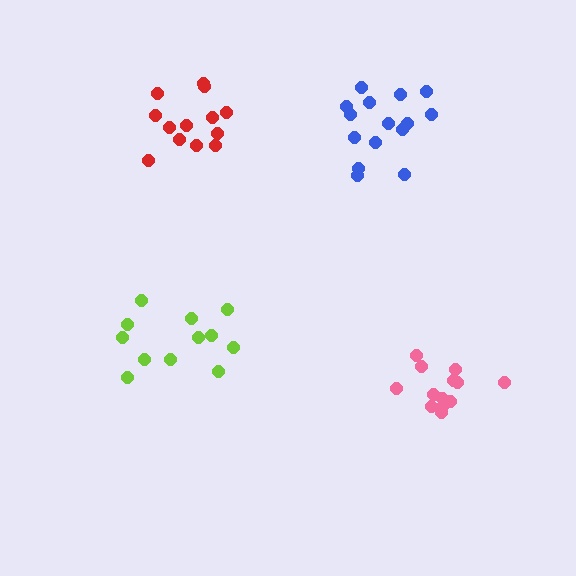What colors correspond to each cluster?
The clusters are colored: lime, pink, blue, red.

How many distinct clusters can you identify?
There are 4 distinct clusters.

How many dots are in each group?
Group 1: 12 dots, Group 2: 13 dots, Group 3: 15 dots, Group 4: 13 dots (53 total).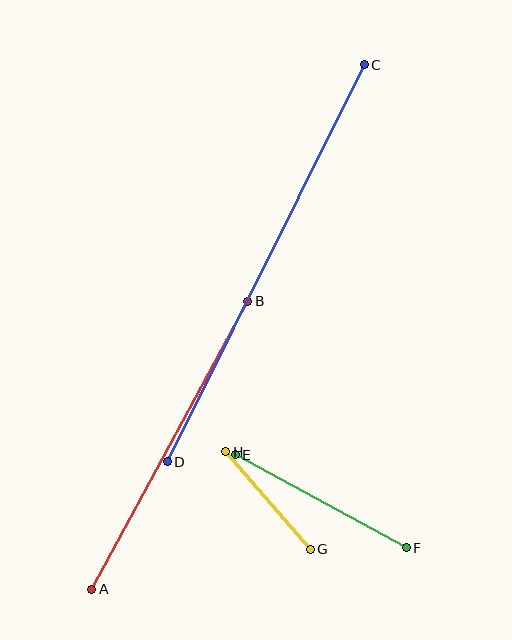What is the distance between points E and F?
The distance is approximately 195 pixels.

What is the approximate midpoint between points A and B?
The midpoint is at approximately (170, 445) pixels.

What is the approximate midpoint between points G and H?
The midpoint is at approximately (268, 501) pixels.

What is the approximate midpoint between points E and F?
The midpoint is at approximately (321, 501) pixels.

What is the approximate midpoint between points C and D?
The midpoint is at approximately (266, 263) pixels.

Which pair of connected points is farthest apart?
Points C and D are farthest apart.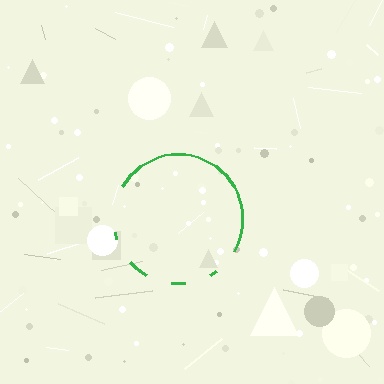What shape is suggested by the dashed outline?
The dashed outline suggests a circle.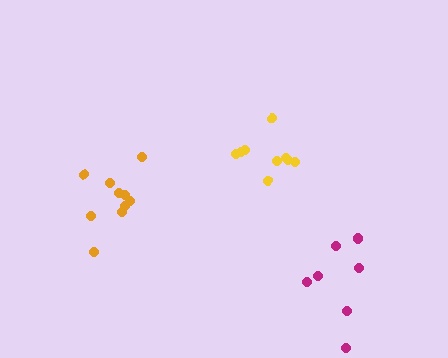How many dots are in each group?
Group 1: 7 dots, Group 2: 10 dots, Group 3: 9 dots (26 total).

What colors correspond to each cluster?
The clusters are colored: magenta, orange, yellow.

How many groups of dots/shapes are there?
There are 3 groups.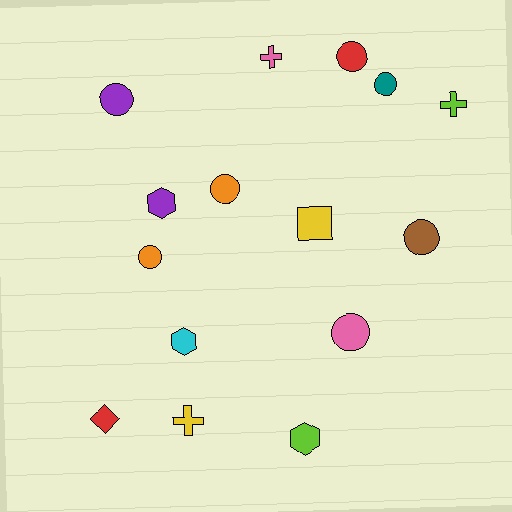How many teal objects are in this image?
There is 1 teal object.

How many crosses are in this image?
There are 3 crosses.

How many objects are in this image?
There are 15 objects.